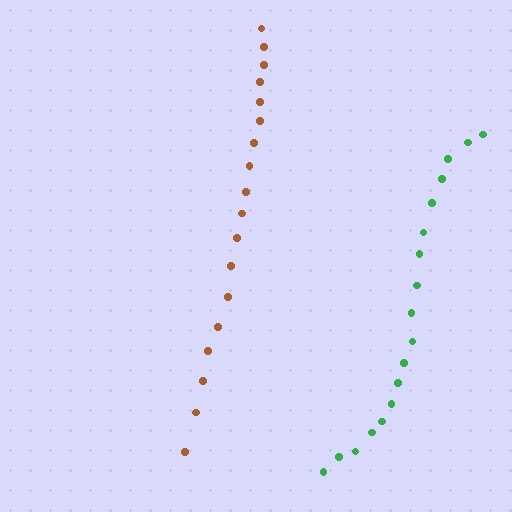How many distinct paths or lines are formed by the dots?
There are 2 distinct paths.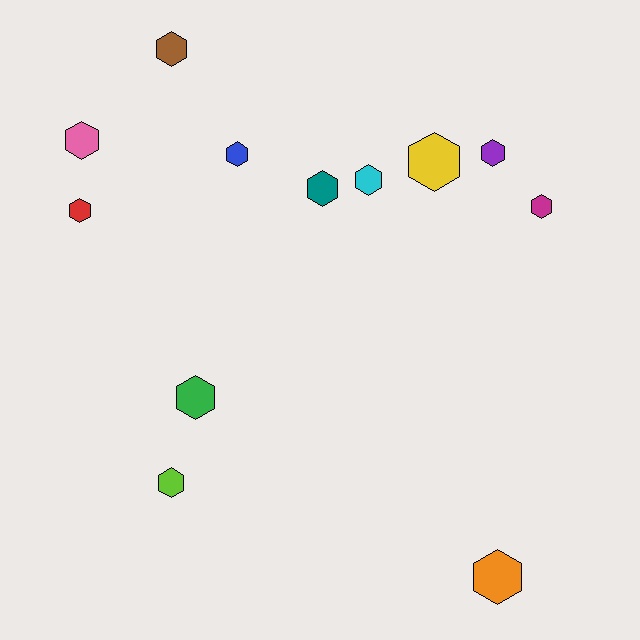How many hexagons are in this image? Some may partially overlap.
There are 12 hexagons.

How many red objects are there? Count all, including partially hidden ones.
There is 1 red object.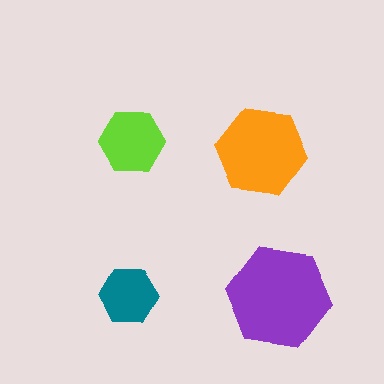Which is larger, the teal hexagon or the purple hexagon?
The purple one.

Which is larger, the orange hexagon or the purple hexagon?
The purple one.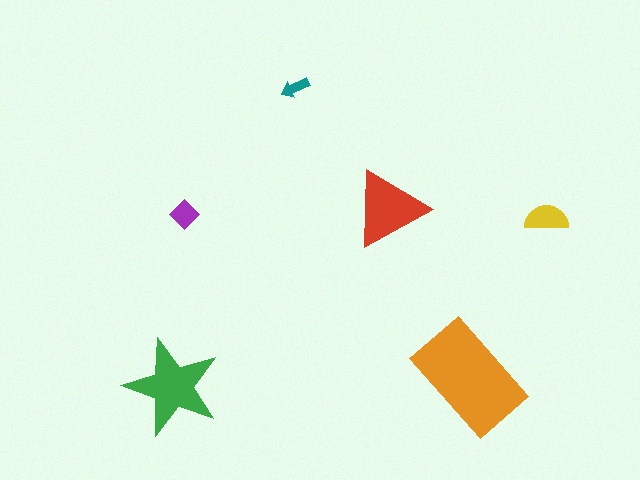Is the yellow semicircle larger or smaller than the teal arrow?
Larger.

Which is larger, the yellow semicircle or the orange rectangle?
The orange rectangle.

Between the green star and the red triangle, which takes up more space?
The green star.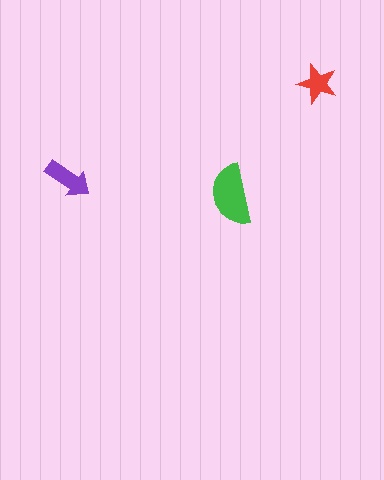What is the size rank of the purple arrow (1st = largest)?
2nd.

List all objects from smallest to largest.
The red star, the purple arrow, the green semicircle.